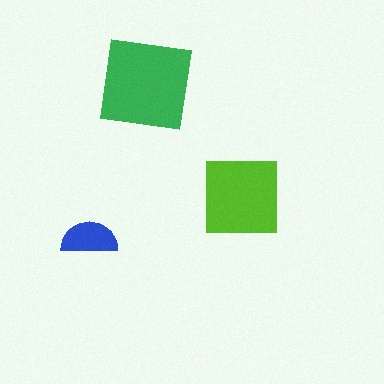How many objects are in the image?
There are 3 objects in the image.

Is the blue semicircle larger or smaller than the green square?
Smaller.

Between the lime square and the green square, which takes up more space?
The green square.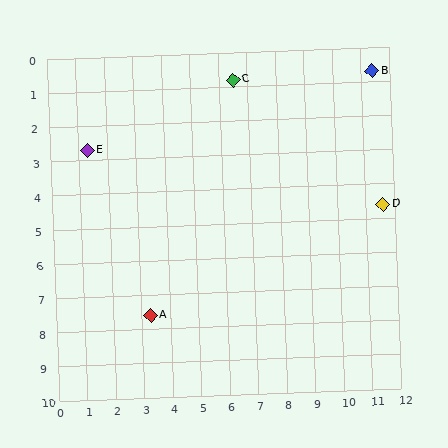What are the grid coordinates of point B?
Point B is at approximately (11.4, 0.7).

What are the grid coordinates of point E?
Point E is at approximately (1.3, 2.7).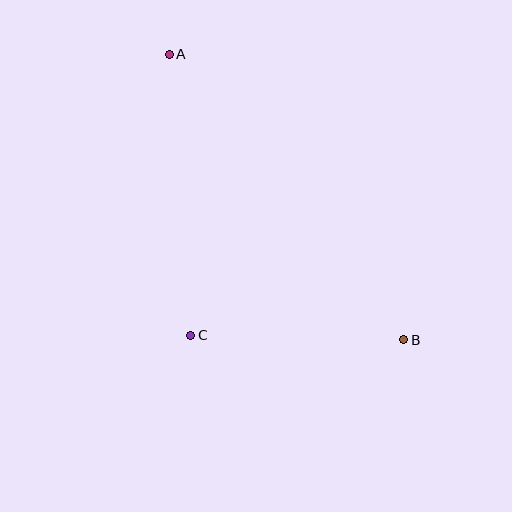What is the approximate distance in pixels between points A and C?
The distance between A and C is approximately 282 pixels.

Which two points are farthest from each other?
Points A and B are farthest from each other.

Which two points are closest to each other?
Points B and C are closest to each other.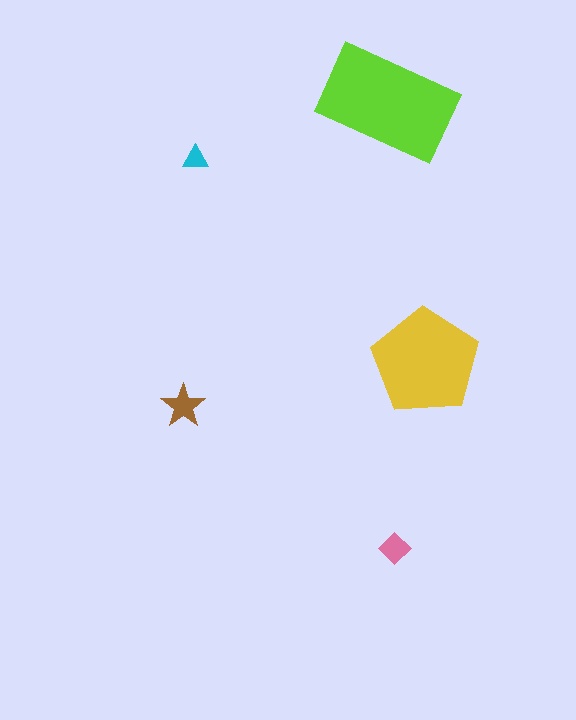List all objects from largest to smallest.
The lime rectangle, the yellow pentagon, the brown star, the pink diamond, the cyan triangle.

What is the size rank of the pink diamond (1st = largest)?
4th.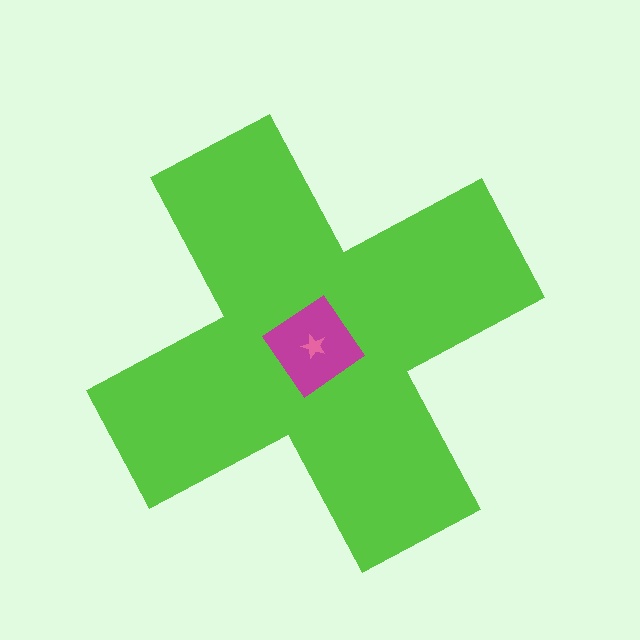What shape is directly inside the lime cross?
The magenta diamond.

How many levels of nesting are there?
3.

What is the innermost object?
The pink star.